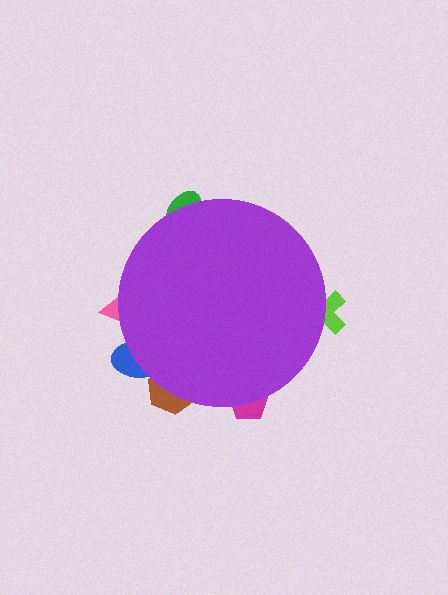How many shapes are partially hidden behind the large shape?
6 shapes are partially hidden.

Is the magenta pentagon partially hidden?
Yes, the magenta pentagon is partially hidden behind the purple circle.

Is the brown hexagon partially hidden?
Yes, the brown hexagon is partially hidden behind the purple circle.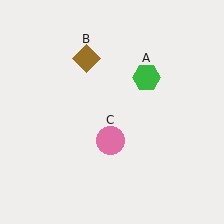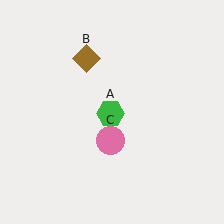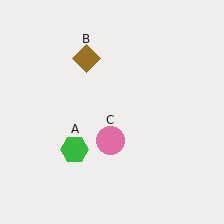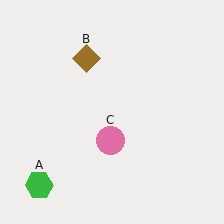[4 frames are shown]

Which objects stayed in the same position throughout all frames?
Brown diamond (object B) and pink circle (object C) remained stationary.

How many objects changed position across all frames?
1 object changed position: green hexagon (object A).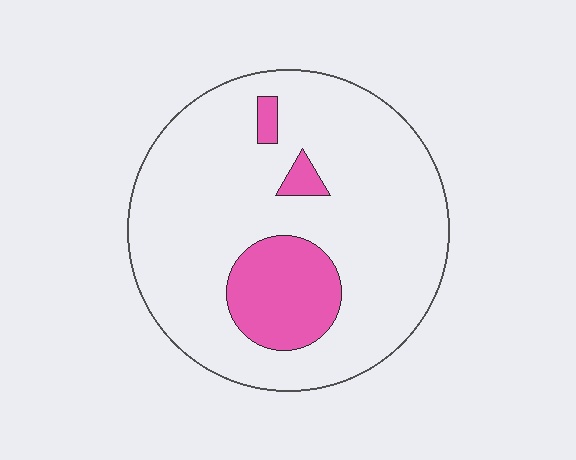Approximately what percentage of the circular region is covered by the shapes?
Approximately 15%.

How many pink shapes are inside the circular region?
3.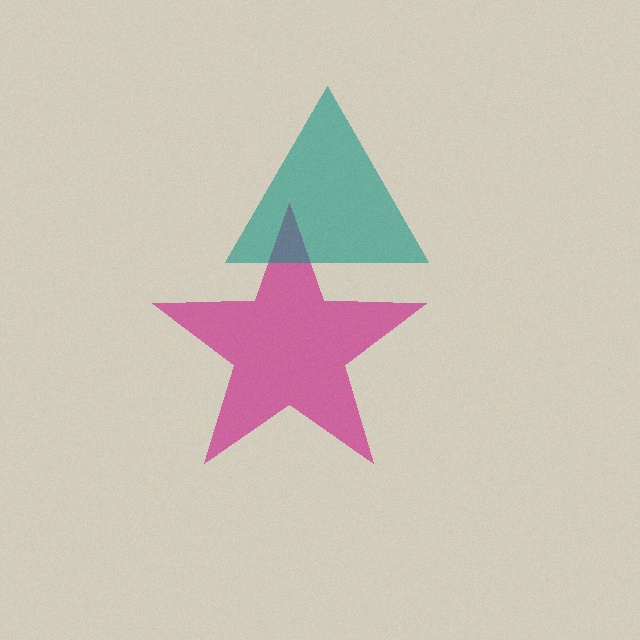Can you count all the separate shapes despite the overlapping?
Yes, there are 2 separate shapes.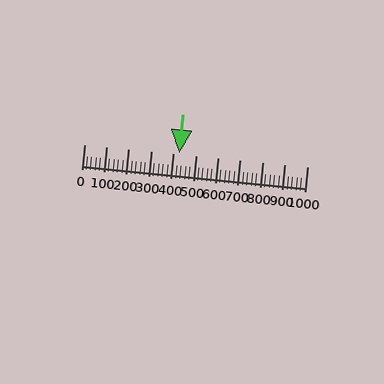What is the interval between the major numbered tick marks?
The major tick marks are spaced 100 units apart.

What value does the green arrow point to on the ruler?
The green arrow points to approximately 428.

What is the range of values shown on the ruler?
The ruler shows values from 0 to 1000.